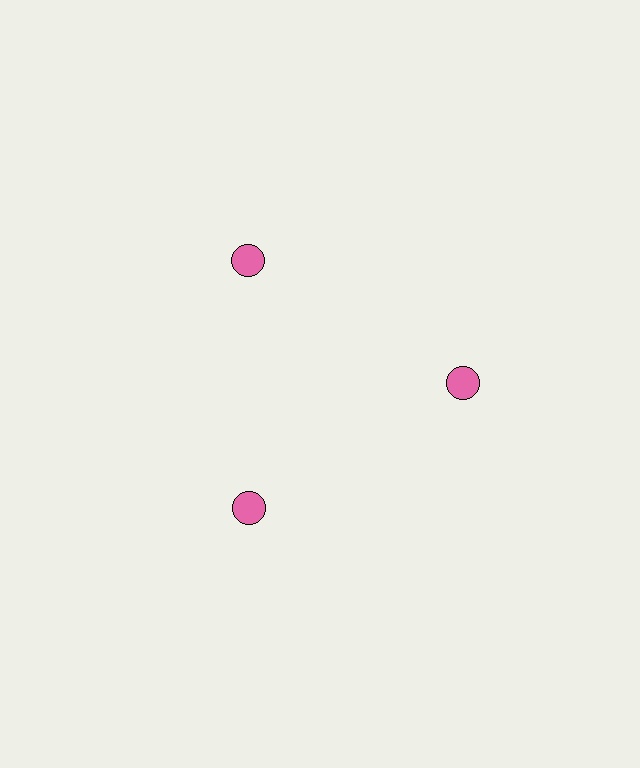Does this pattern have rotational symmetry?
Yes, this pattern has 3-fold rotational symmetry. It looks the same after rotating 120 degrees around the center.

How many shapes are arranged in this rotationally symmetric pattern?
There are 3 shapes, arranged in 3 groups of 1.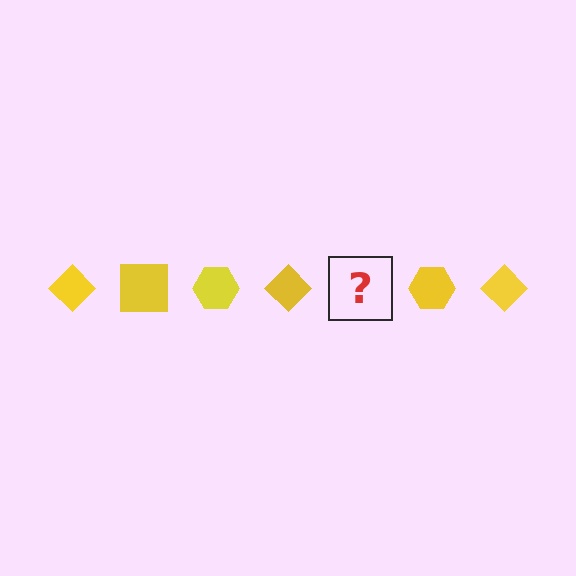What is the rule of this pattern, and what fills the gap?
The rule is that the pattern cycles through diamond, square, hexagon shapes in yellow. The gap should be filled with a yellow square.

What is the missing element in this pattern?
The missing element is a yellow square.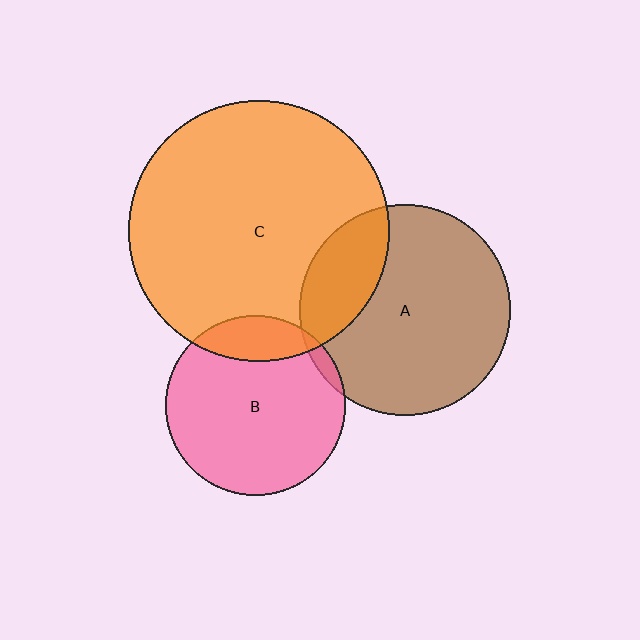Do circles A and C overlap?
Yes.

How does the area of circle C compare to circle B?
Approximately 2.1 times.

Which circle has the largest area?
Circle C (orange).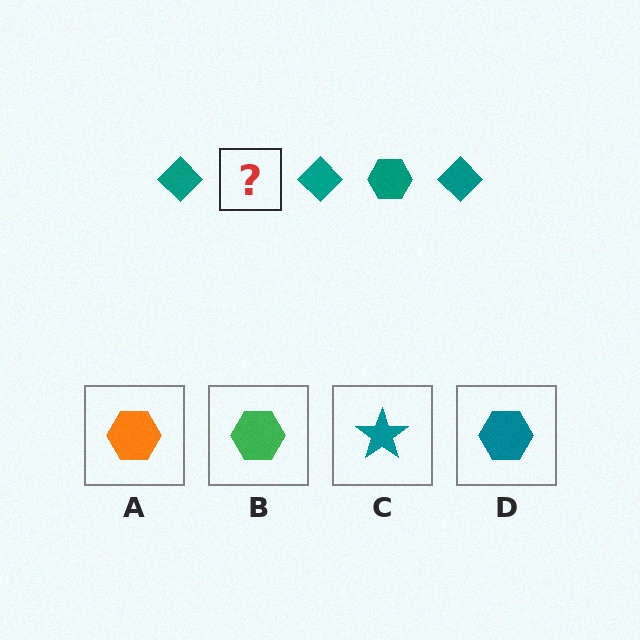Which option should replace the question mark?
Option D.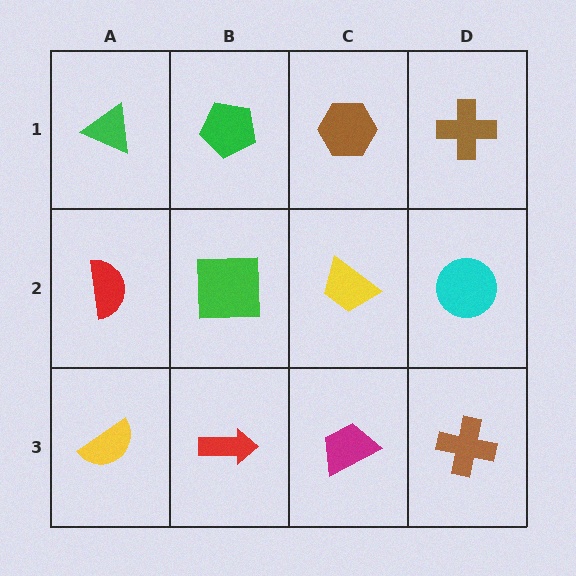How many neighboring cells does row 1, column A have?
2.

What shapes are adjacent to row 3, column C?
A yellow trapezoid (row 2, column C), a red arrow (row 3, column B), a brown cross (row 3, column D).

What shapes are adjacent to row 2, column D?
A brown cross (row 1, column D), a brown cross (row 3, column D), a yellow trapezoid (row 2, column C).